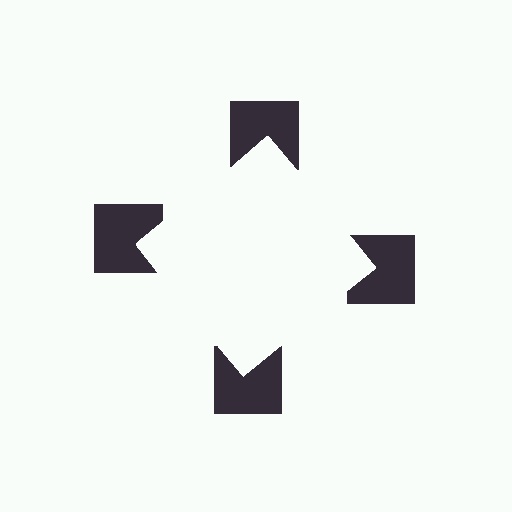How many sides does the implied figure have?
4 sides.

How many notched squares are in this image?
There are 4 — one at each vertex of the illusory square.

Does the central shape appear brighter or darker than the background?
It typically appears slightly brighter than the background, even though no actual brightness change is drawn.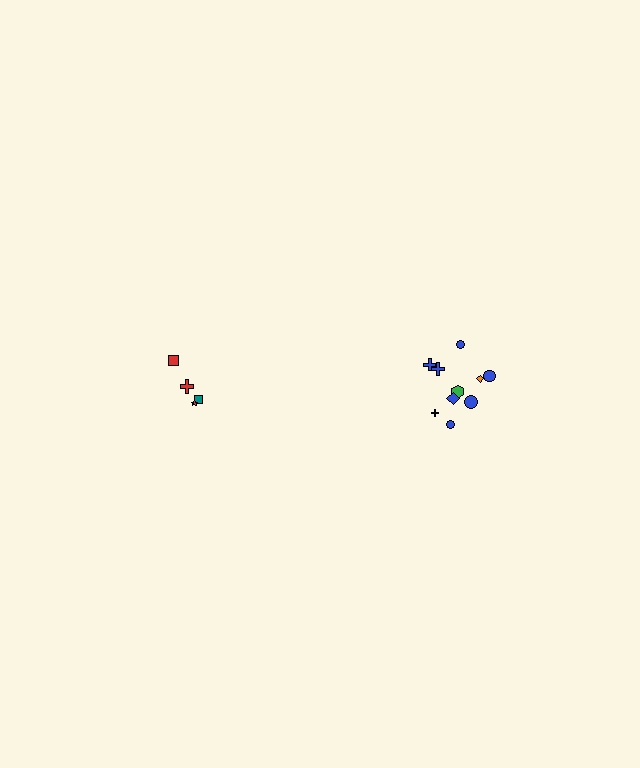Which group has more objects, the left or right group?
The right group.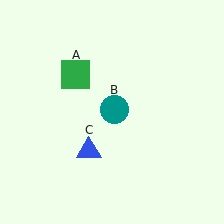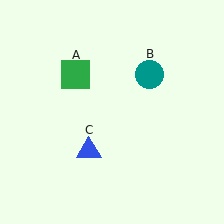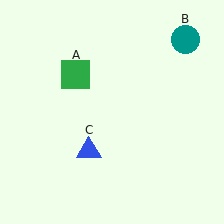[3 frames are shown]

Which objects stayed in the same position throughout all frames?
Green square (object A) and blue triangle (object C) remained stationary.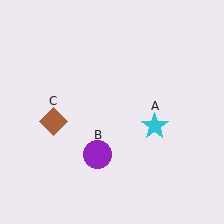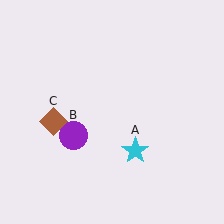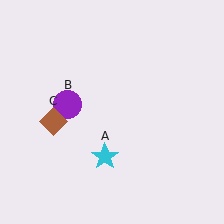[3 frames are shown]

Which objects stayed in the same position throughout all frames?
Brown diamond (object C) remained stationary.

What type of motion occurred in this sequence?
The cyan star (object A), purple circle (object B) rotated clockwise around the center of the scene.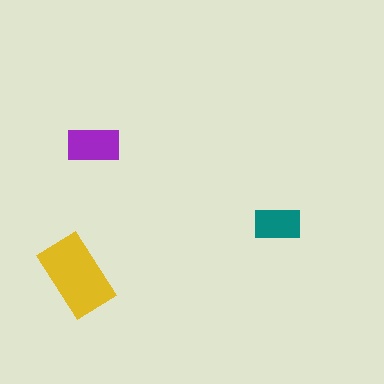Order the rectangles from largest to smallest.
the yellow one, the purple one, the teal one.